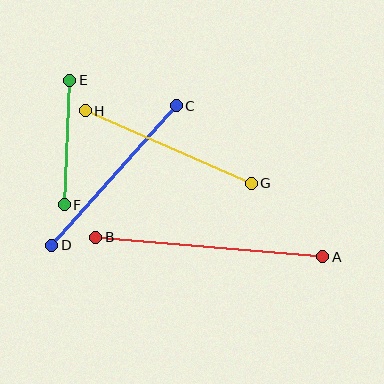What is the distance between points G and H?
The distance is approximately 181 pixels.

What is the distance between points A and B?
The distance is approximately 228 pixels.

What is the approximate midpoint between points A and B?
The midpoint is at approximately (209, 247) pixels.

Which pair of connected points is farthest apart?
Points A and B are farthest apart.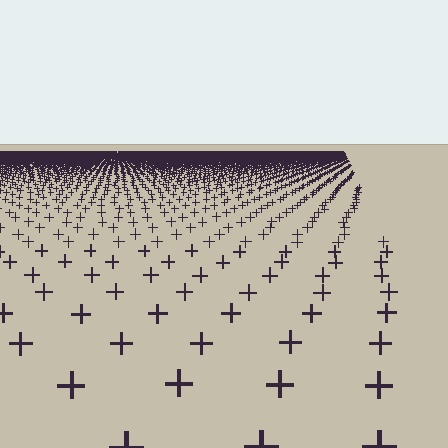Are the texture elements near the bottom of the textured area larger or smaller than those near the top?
Larger. Near the bottom, elements are closer to the viewer and appear at a bigger on-screen size.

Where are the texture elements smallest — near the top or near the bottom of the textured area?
Near the top.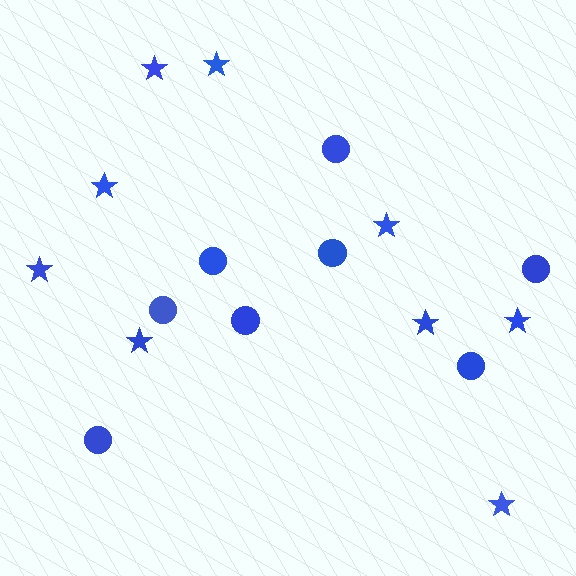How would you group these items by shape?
There are 2 groups: one group of stars (9) and one group of circles (8).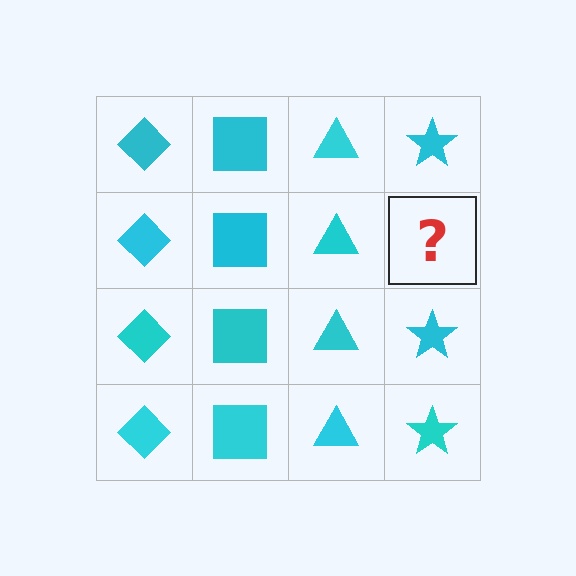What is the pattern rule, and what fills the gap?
The rule is that each column has a consistent shape. The gap should be filled with a cyan star.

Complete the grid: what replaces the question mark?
The question mark should be replaced with a cyan star.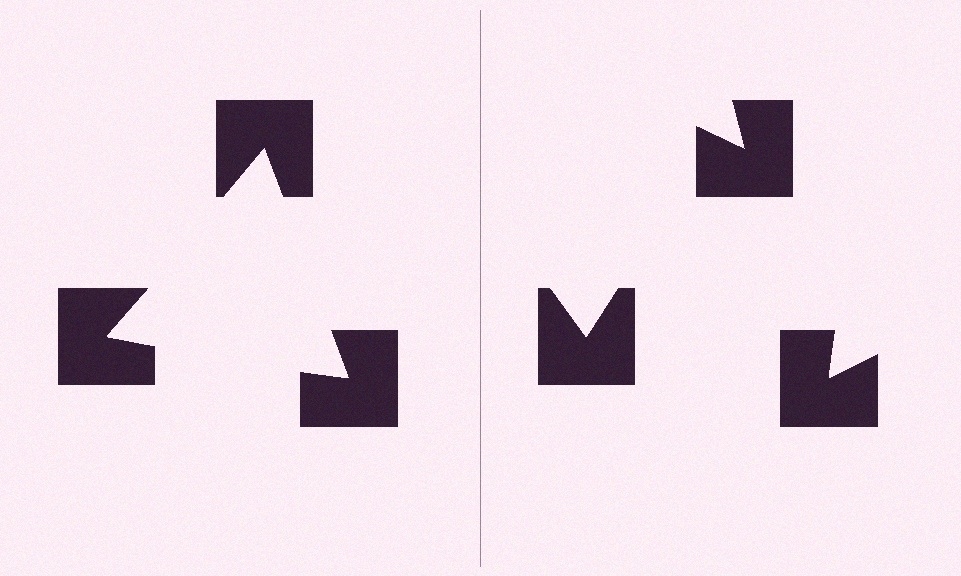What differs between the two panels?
The notched squares are positioned identically on both sides; only the wedge orientations differ. On the left they align to a triangle; on the right they are misaligned.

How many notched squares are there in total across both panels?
6 — 3 on each side.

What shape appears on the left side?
An illusory triangle.